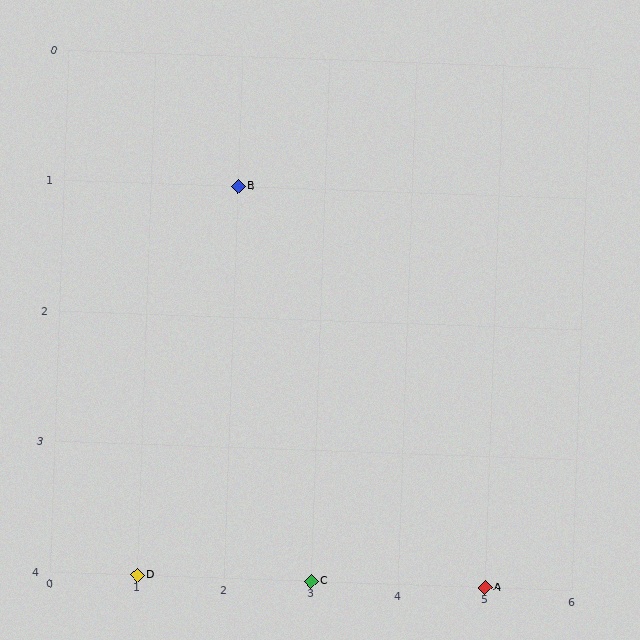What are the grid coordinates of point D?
Point D is at grid coordinates (1, 4).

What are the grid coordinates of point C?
Point C is at grid coordinates (3, 4).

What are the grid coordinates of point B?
Point B is at grid coordinates (2, 1).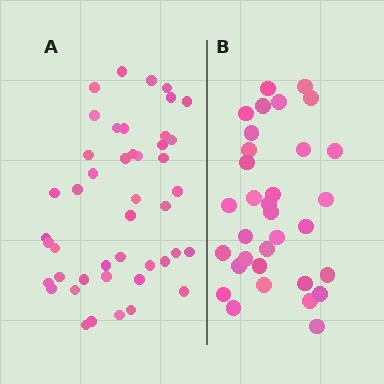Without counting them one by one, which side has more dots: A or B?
Region A (the left region) has more dots.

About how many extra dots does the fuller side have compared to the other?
Region A has roughly 12 or so more dots than region B.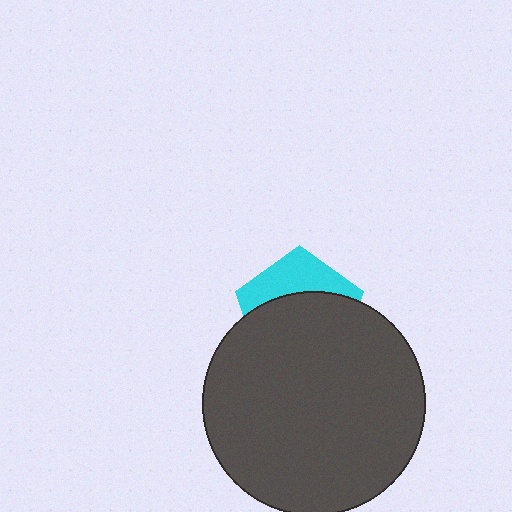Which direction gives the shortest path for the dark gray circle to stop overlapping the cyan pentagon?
Moving down gives the shortest separation.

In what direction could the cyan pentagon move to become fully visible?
The cyan pentagon could move up. That would shift it out from behind the dark gray circle entirely.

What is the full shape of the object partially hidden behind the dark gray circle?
The partially hidden object is a cyan pentagon.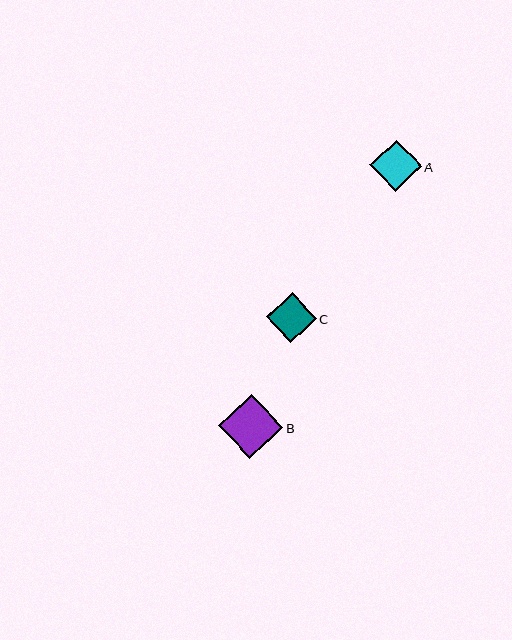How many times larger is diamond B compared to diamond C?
Diamond B is approximately 1.3 times the size of diamond C.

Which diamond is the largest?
Diamond B is the largest with a size of approximately 64 pixels.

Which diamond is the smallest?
Diamond C is the smallest with a size of approximately 50 pixels.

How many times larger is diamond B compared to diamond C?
Diamond B is approximately 1.3 times the size of diamond C.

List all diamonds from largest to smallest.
From largest to smallest: B, A, C.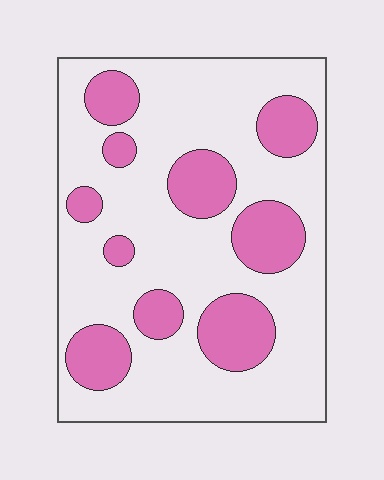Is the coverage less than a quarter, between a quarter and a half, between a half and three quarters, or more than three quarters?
Between a quarter and a half.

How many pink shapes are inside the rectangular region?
10.